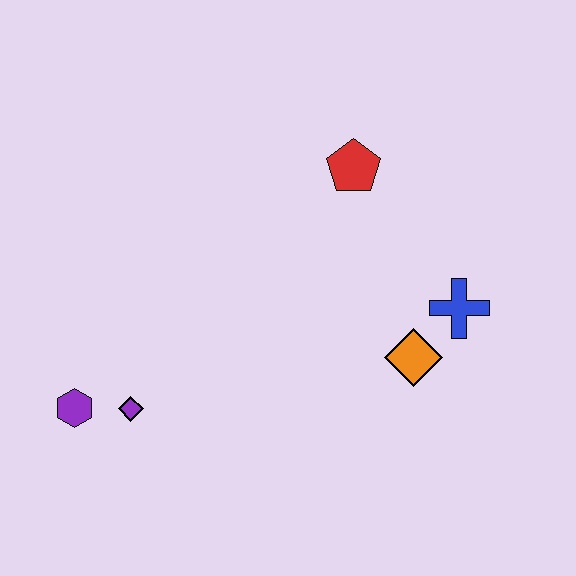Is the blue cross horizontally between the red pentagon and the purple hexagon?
No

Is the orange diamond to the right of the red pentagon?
Yes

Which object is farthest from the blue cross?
The purple hexagon is farthest from the blue cross.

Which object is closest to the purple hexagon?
The purple diamond is closest to the purple hexagon.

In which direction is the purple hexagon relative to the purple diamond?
The purple hexagon is to the left of the purple diamond.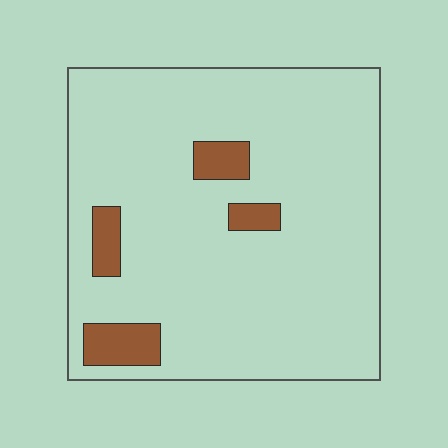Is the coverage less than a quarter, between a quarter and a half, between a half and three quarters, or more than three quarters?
Less than a quarter.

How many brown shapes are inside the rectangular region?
4.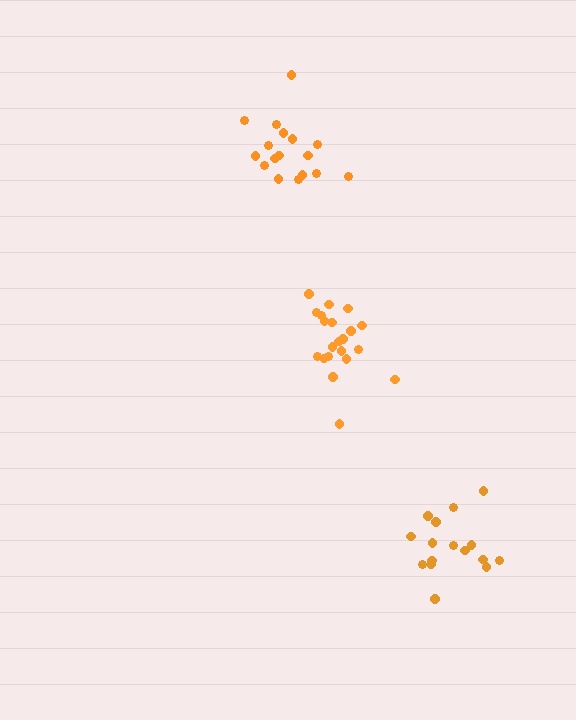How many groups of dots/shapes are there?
There are 3 groups.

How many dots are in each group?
Group 1: 21 dots, Group 2: 17 dots, Group 3: 16 dots (54 total).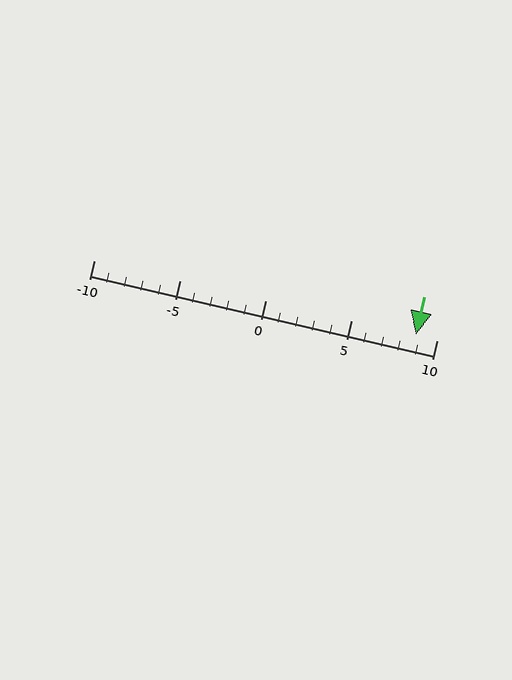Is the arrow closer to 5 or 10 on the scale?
The arrow is closer to 10.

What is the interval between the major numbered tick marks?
The major tick marks are spaced 5 units apart.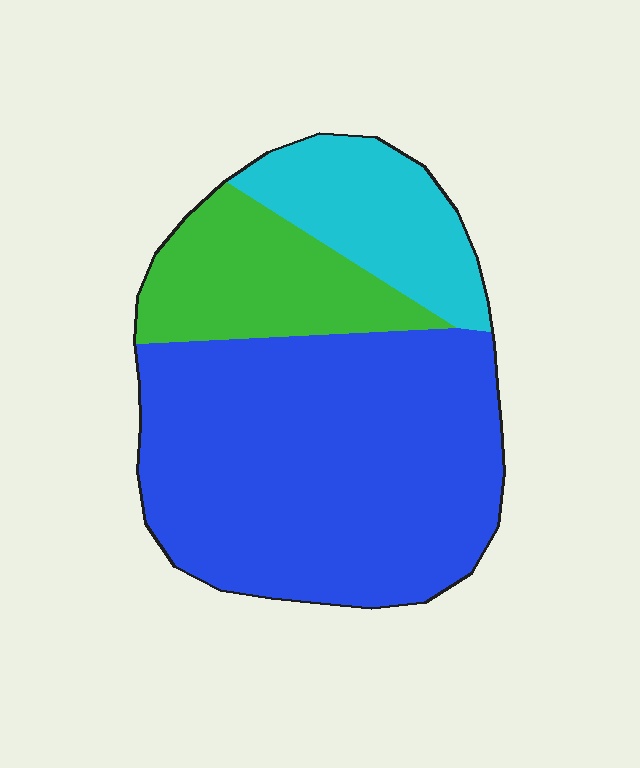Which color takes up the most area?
Blue, at roughly 60%.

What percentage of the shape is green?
Green covers about 20% of the shape.